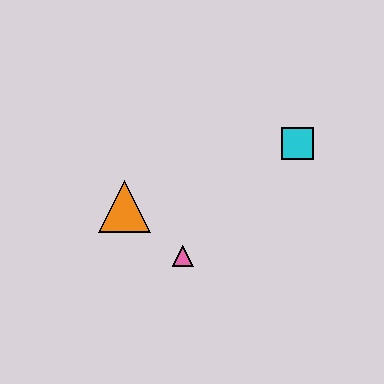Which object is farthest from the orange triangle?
The cyan square is farthest from the orange triangle.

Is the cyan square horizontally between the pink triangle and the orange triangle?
No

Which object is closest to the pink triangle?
The orange triangle is closest to the pink triangle.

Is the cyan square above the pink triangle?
Yes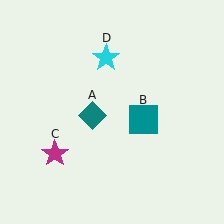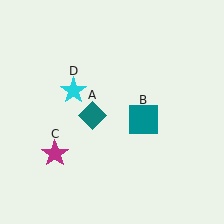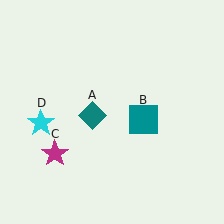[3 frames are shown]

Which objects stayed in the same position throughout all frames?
Teal diamond (object A) and teal square (object B) and magenta star (object C) remained stationary.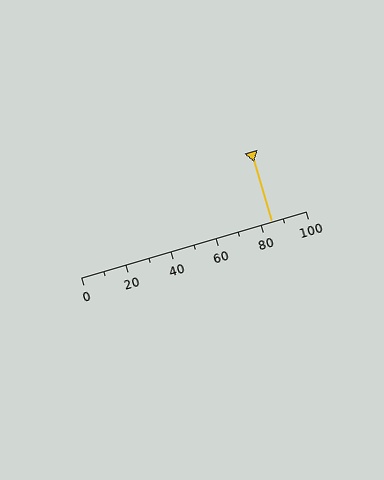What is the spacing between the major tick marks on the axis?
The major ticks are spaced 20 apart.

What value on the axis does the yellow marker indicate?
The marker indicates approximately 85.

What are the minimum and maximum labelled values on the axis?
The axis runs from 0 to 100.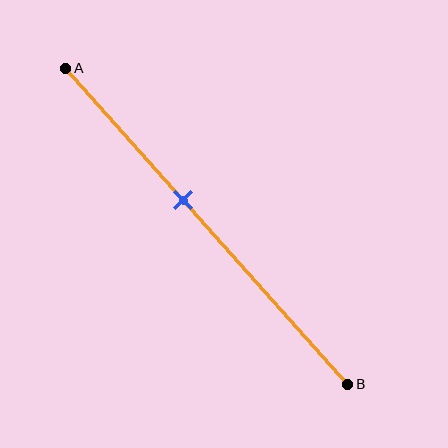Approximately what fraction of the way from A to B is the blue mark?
The blue mark is approximately 40% of the way from A to B.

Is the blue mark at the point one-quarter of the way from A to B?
No, the mark is at about 40% from A, not at the 25% one-quarter point.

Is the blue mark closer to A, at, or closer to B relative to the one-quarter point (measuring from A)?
The blue mark is closer to point B than the one-quarter point of segment AB.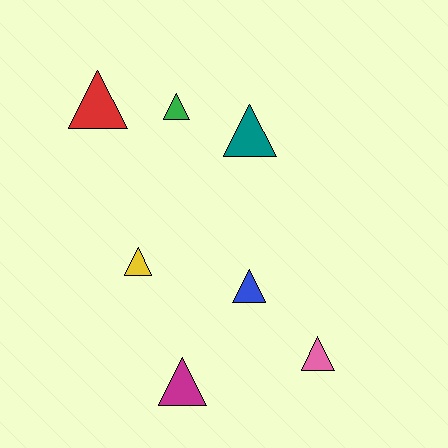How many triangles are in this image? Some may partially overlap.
There are 7 triangles.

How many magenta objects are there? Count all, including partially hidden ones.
There is 1 magenta object.